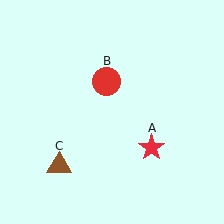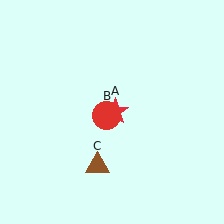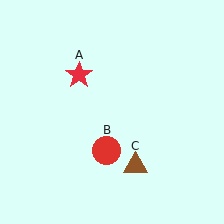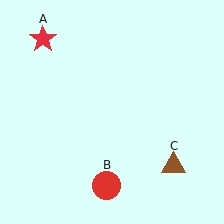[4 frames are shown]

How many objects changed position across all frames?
3 objects changed position: red star (object A), red circle (object B), brown triangle (object C).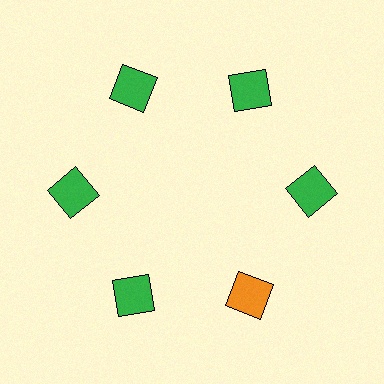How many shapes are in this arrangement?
There are 6 shapes arranged in a ring pattern.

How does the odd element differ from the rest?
It has a different color: orange instead of green.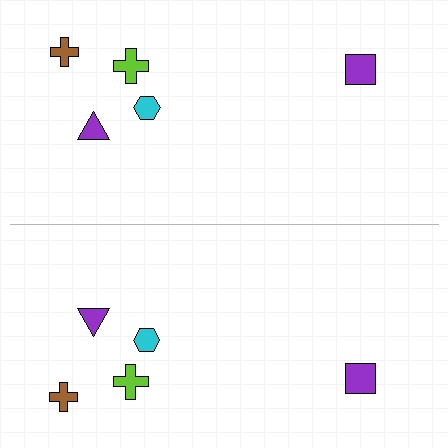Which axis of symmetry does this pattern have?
The pattern has a horizontal axis of symmetry running through the center of the image.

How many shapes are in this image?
There are 10 shapes in this image.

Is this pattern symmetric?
Yes, this pattern has bilateral (reflection) symmetry.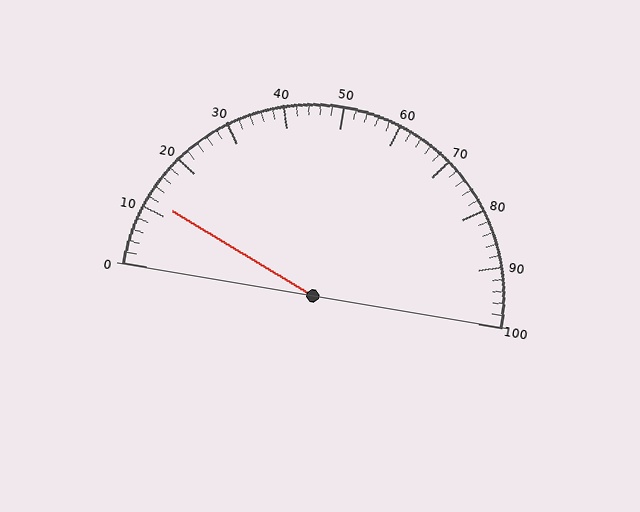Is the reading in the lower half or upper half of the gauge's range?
The reading is in the lower half of the range (0 to 100).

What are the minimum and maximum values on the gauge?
The gauge ranges from 0 to 100.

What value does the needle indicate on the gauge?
The needle indicates approximately 12.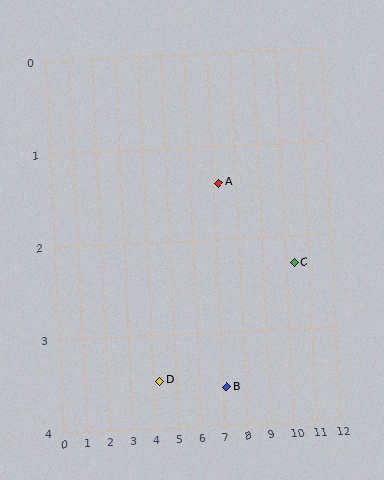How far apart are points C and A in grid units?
Points C and A are about 3.2 grid units apart.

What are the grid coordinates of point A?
Point A is at approximately (7.3, 1.4).